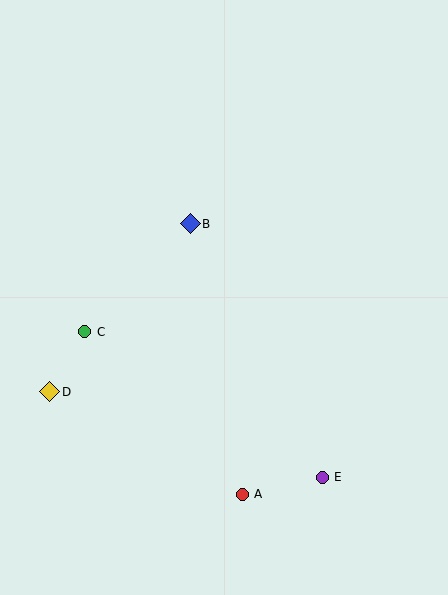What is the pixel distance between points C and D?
The distance between C and D is 70 pixels.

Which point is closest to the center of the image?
Point B at (190, 224) is closest to the center.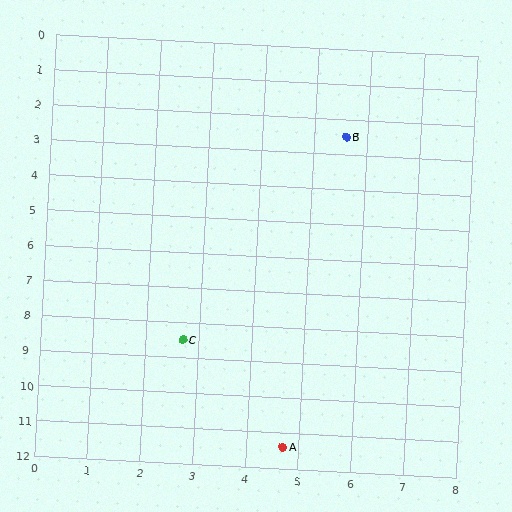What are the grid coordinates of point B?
Point B is at approximately (5.6, 2.5).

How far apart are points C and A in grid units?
Points C and A are about 3.5 grid units apart.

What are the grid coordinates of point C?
Point C is at approximately (2.7, 8.5).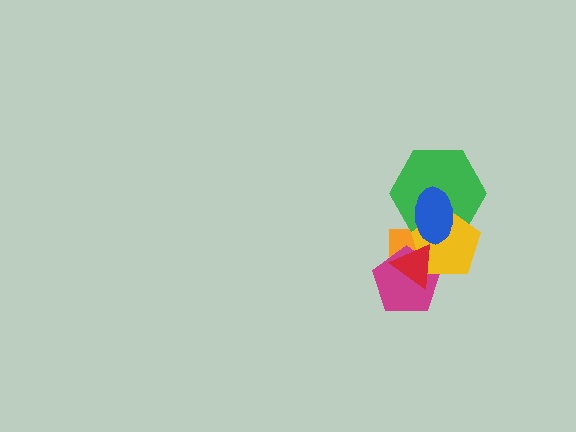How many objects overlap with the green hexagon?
3 objects overlap with the green hexagon.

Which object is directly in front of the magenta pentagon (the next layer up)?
The yellow pentagon is directly in front of the magenta pentagon.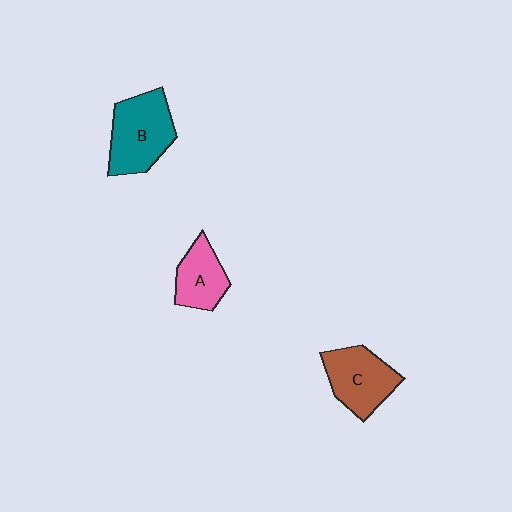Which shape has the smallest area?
Shape A (pink).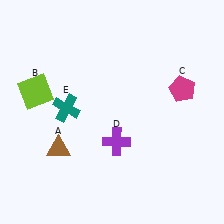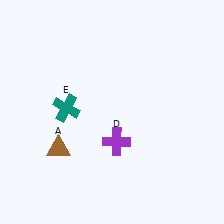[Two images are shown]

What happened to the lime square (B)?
The lime square (B) was removed in Image 2. It was in the top-left area of Image 1.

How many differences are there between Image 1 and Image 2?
There are 2 differences between the two images.